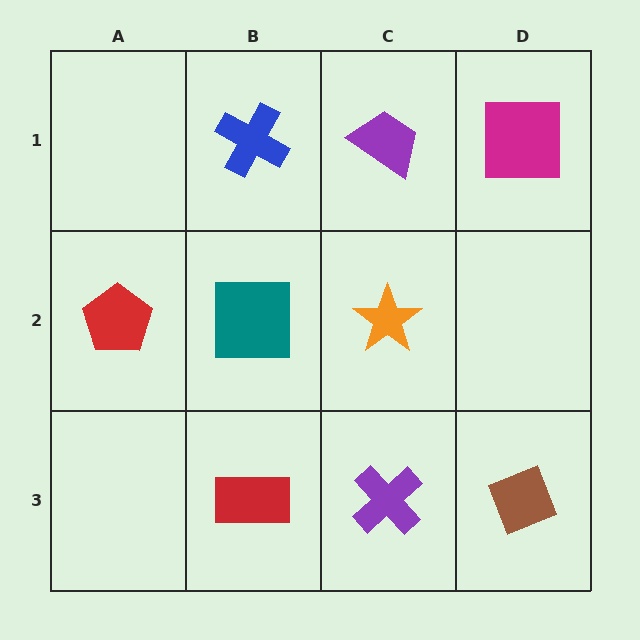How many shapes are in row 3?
3 shapes.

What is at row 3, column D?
A brown diamond.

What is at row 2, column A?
A red pentagon.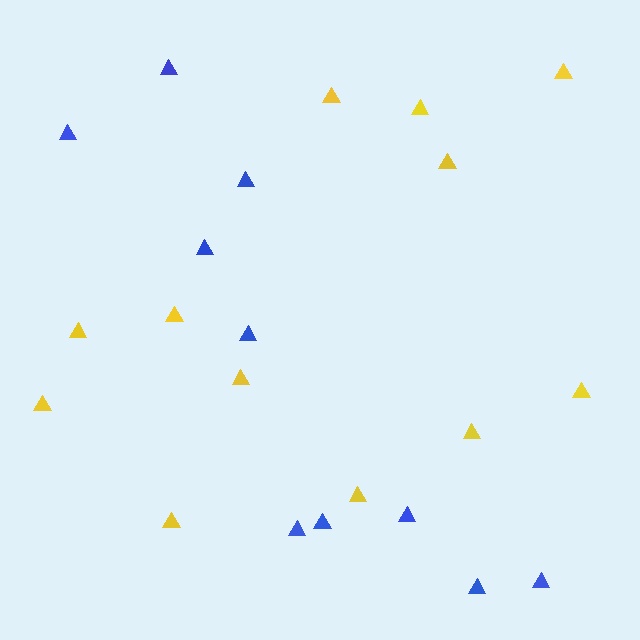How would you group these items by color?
There are 2 groups: one group of yellow triangles (12) and one group of blue triangles (10).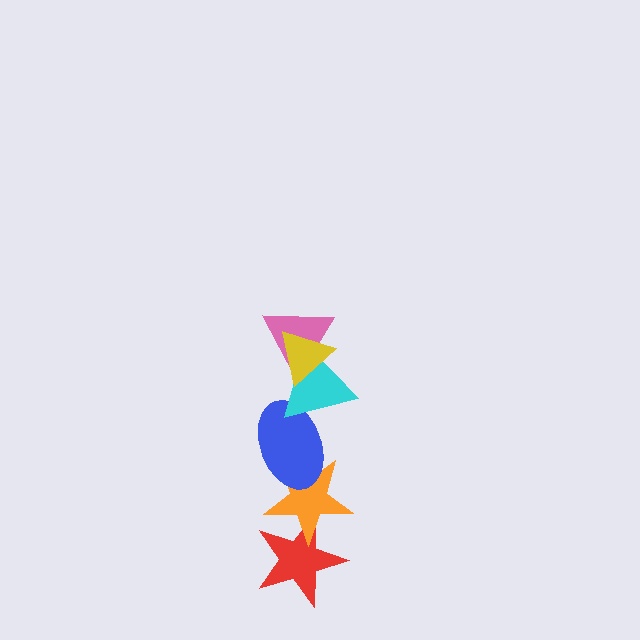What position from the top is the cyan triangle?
The cyan triangle is 3rd from the top.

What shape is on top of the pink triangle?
The yellow triangle is on top of the pink triangle.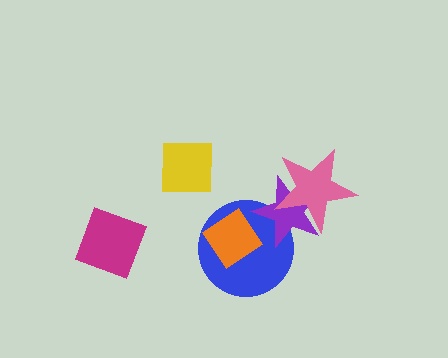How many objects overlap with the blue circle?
2 objects overlap with the blue circle.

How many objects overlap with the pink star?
1 object overlaps with the pink star.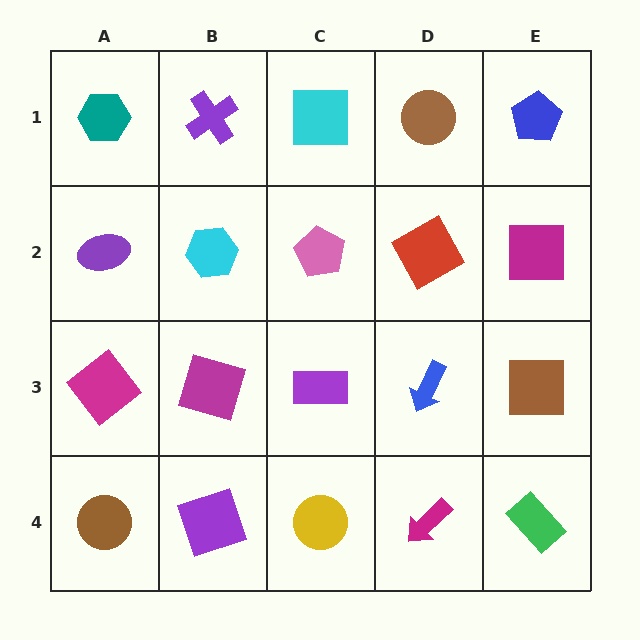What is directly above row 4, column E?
A brown square.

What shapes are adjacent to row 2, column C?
A cyan square (row 1, column C), a purple rectangle (row 3, column C), a cyan hexagon (row 2, column B), a red square (row 2, column D).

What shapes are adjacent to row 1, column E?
A magenta square (row 2, column E), a brown circle (row 1, column D).